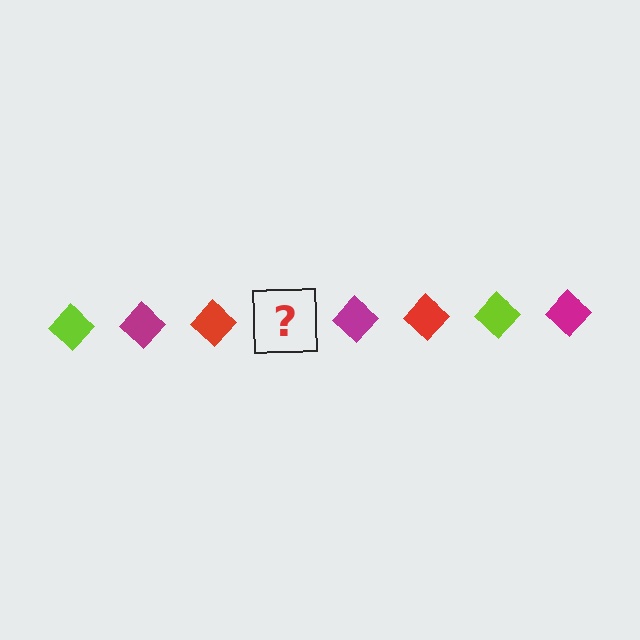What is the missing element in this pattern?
The missing element is a lime diamond.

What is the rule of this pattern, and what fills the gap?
The rule is that the pattern cycles through lime, magenta, red diamonds. The gap should be filled with a lime diamond.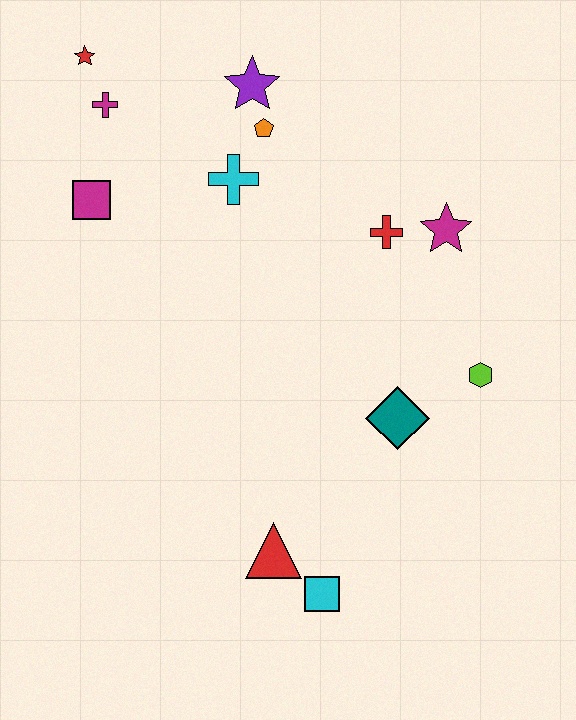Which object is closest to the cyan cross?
The orange pentagon is closest to the cyan cross.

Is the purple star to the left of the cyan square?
Yes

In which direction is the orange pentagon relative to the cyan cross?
The orange pentagon is above the cyan cross.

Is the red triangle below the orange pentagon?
Yes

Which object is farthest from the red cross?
The cyan square is farthest from the red cross.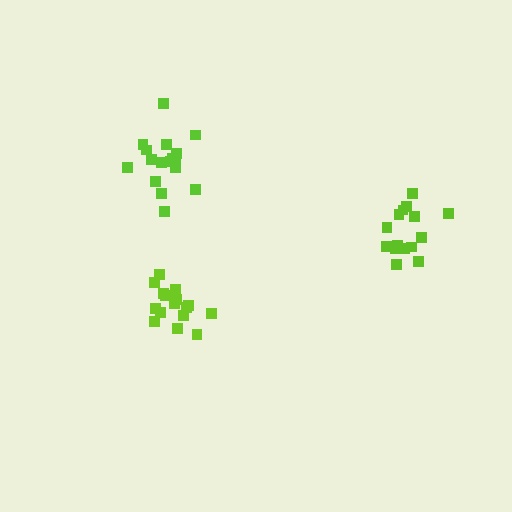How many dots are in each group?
Group 1: 17 dots, Group 2: 16 dots, Group 3: 15 dots (48 total).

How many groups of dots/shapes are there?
There are 3 groups.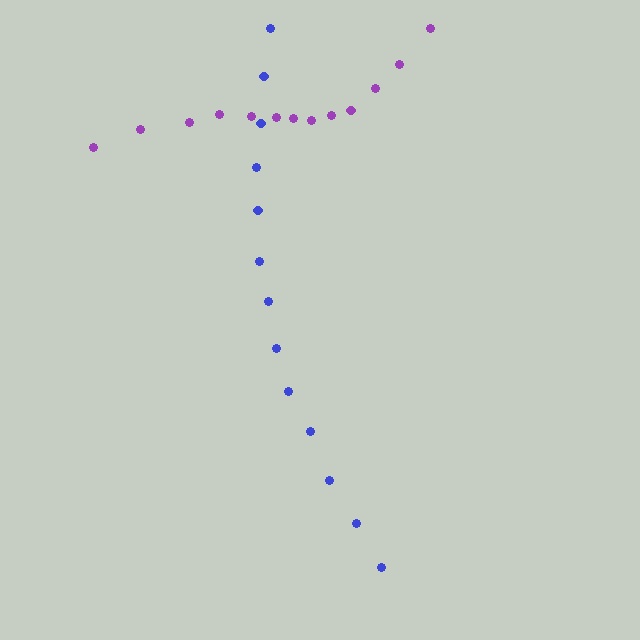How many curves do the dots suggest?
There are 2 distinct paths.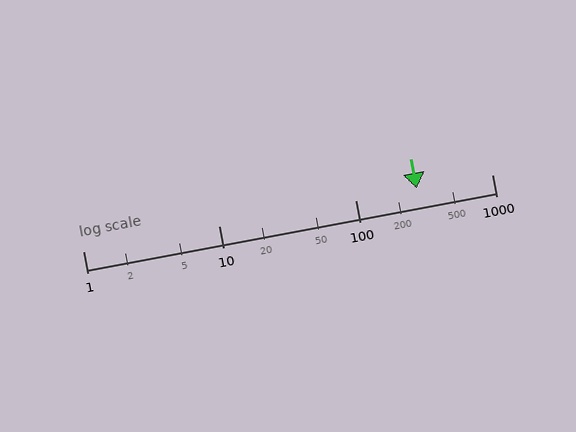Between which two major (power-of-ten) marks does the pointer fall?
The pointer is between 100 and 1000.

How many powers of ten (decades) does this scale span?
The scale spans 3 decades, from 1 to 1000.